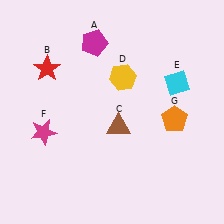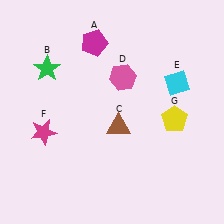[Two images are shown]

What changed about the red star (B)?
In Image 1, B is red. In Image 2, it changed to green.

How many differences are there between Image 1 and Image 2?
There are 3 differences between the two images.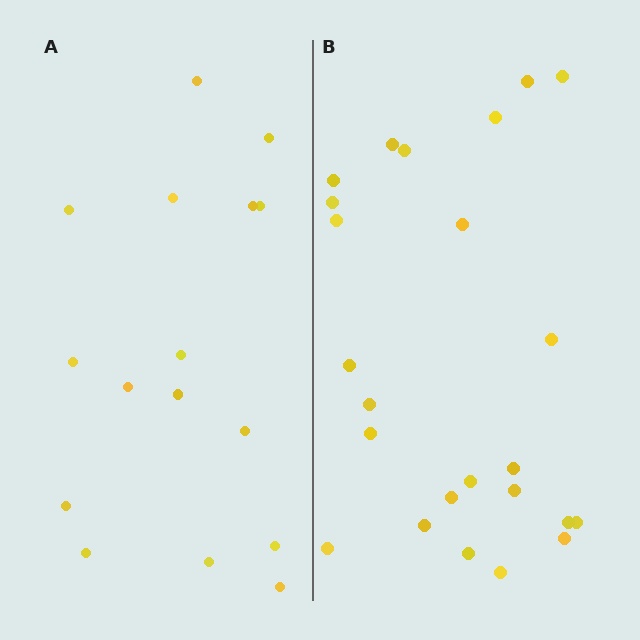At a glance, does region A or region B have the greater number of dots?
Region B (the right region) has more dots.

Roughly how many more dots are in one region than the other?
Region B has roughly 8 or so more dots than region A.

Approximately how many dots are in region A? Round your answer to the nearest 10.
About 20 dots. (The exact count is 16, which rounds to 20.)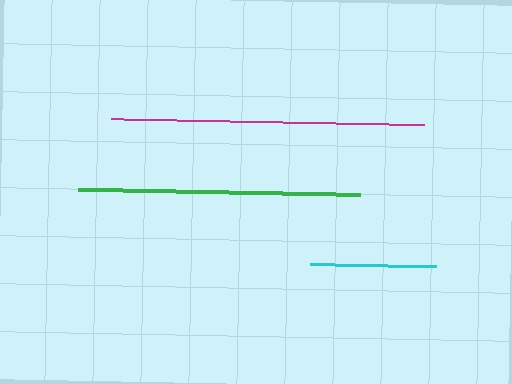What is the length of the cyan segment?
The cyan segment is approximately 125 pixels long.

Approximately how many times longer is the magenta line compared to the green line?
The magenta line is approximately 1.1 times the length of the green line.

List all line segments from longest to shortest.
From longest to shortest: magenta, green, cyan.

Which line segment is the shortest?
The cyan line is the shortest at approximately 125 pixels.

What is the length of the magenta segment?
The magenta segment is approximately 313 pixels long.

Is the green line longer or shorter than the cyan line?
The green line is longer than the cyan line.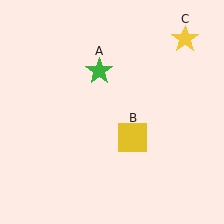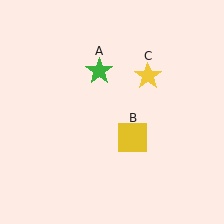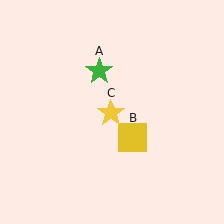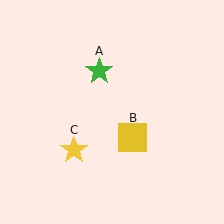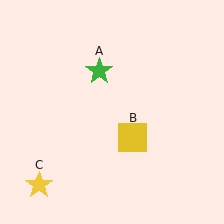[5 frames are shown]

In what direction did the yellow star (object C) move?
The yellow star (object C) moved down and to the left.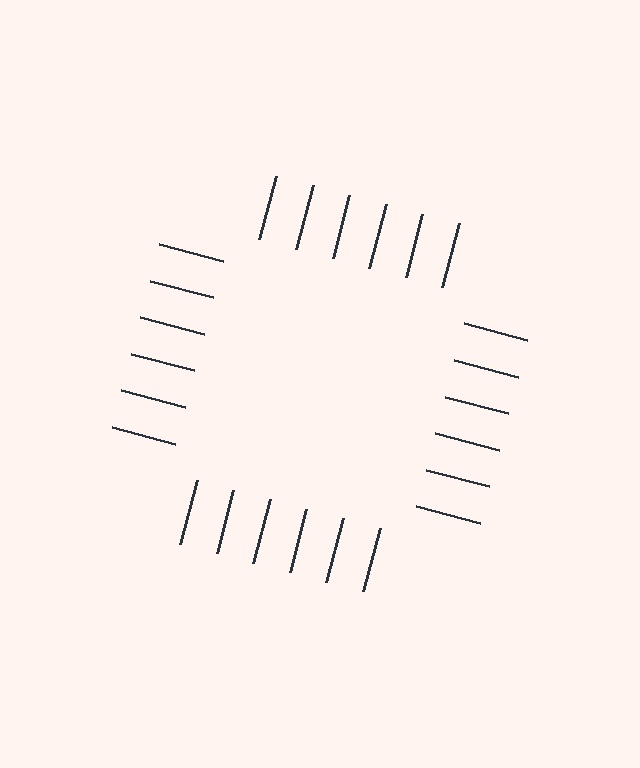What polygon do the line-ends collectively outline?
An illusory square — the line segments terminate on its edges but no continuous stroke is drawn.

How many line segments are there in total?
24 — 6 along each of the 4 edges.